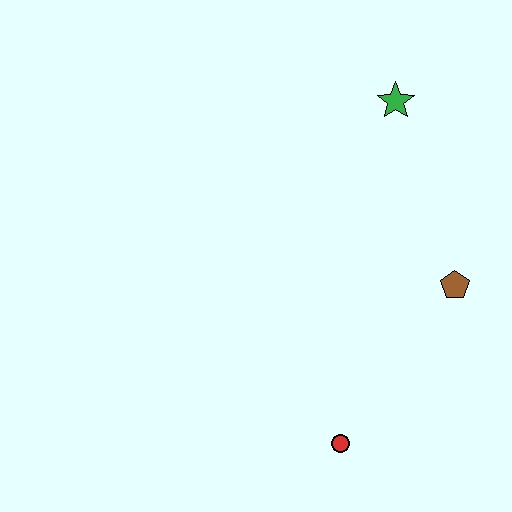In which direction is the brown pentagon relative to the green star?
The brown pentagon is below the green star.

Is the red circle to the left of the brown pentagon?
Yes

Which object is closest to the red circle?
The brown pentagon is closest to the red circle.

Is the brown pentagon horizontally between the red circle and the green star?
No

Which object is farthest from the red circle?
The green star is farthest from the red circle.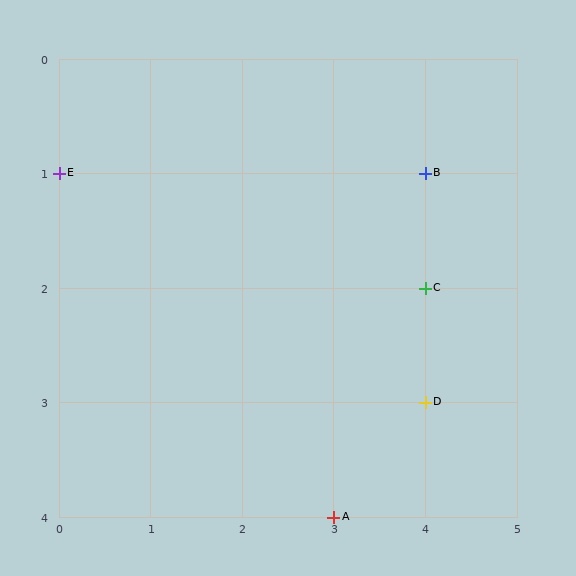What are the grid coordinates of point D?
Point D is at grid coordinates (4, 3).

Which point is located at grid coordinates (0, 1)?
Point E is at (0, 1).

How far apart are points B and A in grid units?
Points B and A are 1 column and 3 rows apart (about 3.2 grid units diagonally).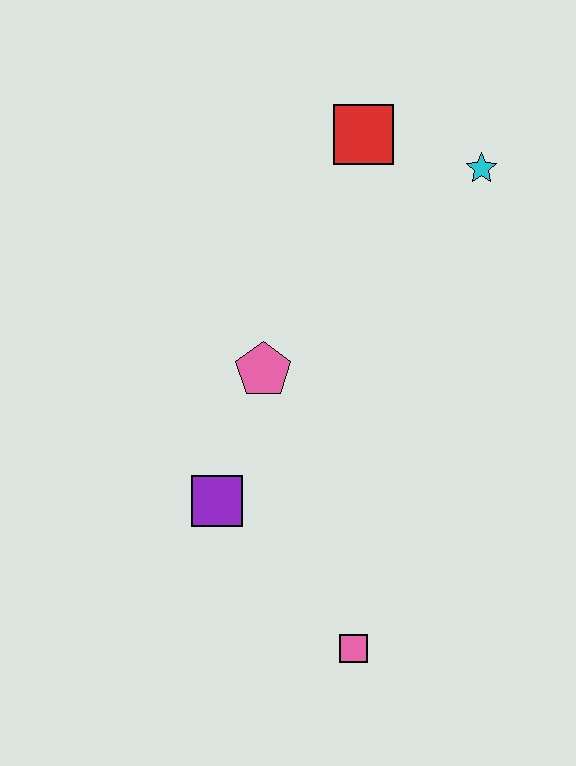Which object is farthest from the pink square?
The red square is farthest from the pink square.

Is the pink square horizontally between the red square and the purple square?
Yes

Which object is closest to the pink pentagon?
The purple square is closest to the pink pentagon.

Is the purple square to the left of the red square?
Yes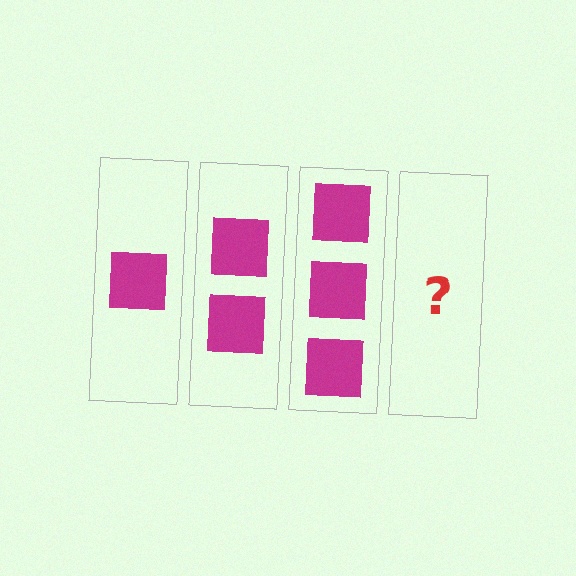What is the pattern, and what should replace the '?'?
The pattern is that each step adds one more square. The '?' should be 4 squares.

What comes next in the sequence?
The next element should be 4 squares.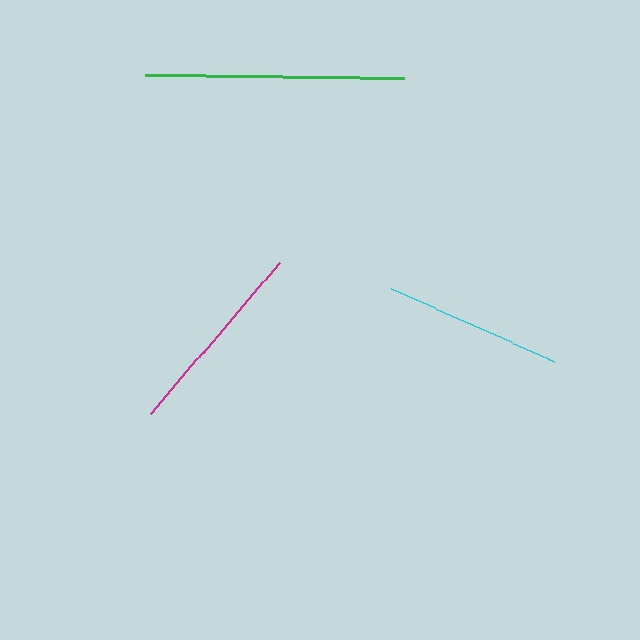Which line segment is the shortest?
The cyan line is the shortest at approximately 178 pixels.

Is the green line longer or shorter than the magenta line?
The green line is longer than the magenta line.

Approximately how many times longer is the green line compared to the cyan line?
The green line is approximately 1.5 times the length of the cyan line.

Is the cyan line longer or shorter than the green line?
The green line is longer than the cyan line.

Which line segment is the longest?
The green line is the longest at approximately 259 pixels.